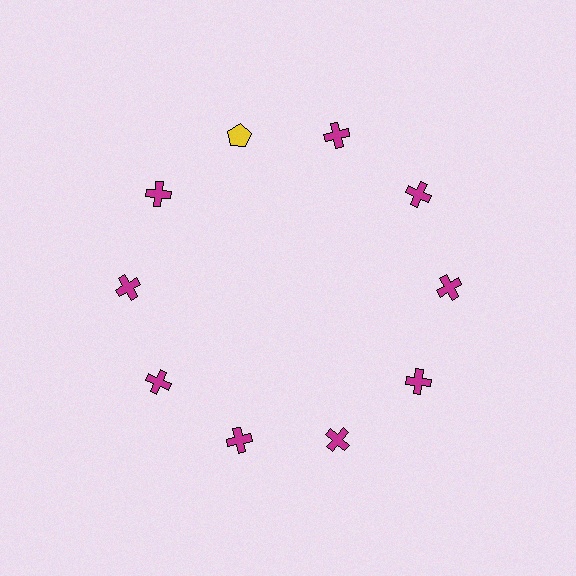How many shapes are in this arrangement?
There are 10 shapes arranged in a ring pattern.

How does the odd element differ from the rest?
It differs in both color (yellow instead of magenta) and shape (pentagon instead of cross).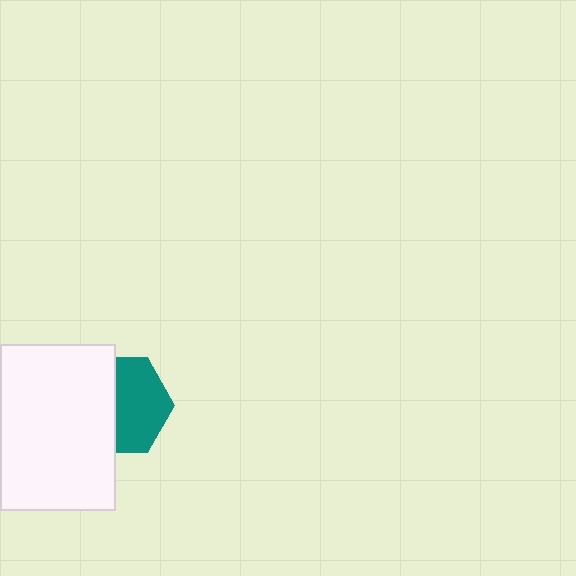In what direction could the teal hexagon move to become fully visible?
The teal hexagon could move right. That would shift it out from behind the white rectangle entirely.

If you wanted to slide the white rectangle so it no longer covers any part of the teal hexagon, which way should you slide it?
Slide it left — that is the most direct way to separate the two shapes.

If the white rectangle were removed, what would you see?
You would see the complete teal hexagon.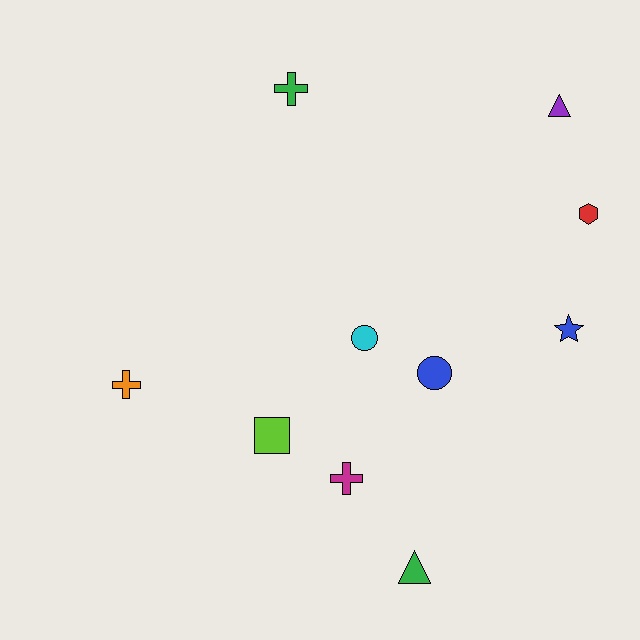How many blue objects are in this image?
There are 2 blue objects.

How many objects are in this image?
There are 10 objects.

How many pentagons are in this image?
There are no pentagons.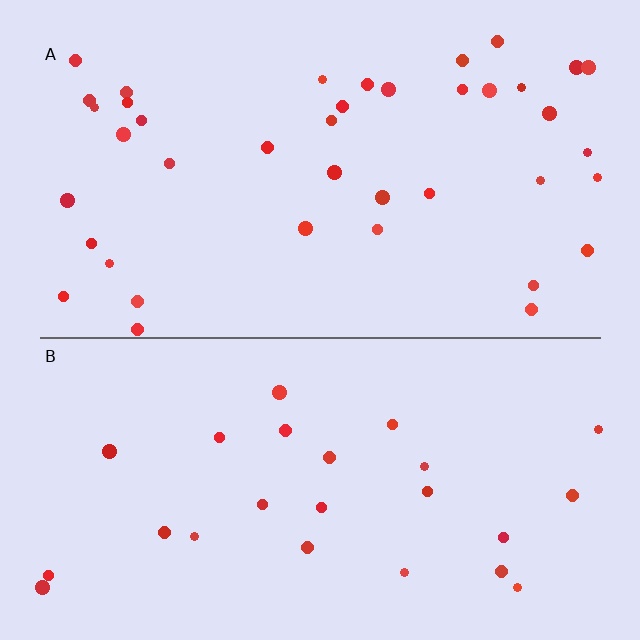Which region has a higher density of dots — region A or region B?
A (the top).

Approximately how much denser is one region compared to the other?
Approximately 1.6× — region A over region B.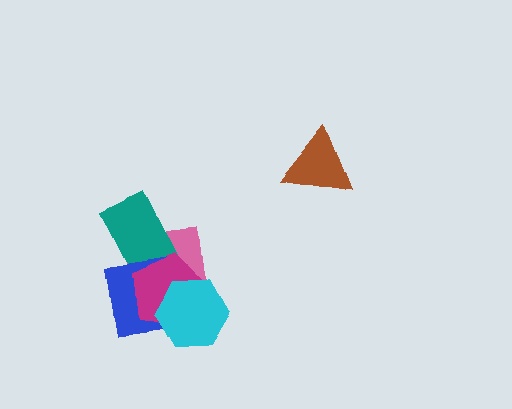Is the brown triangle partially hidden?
No, no other shape covers it.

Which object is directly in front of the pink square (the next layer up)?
The teal rectangle is directly in front of the pink square.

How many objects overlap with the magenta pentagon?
4 objects overlap with the magenta pentagon.